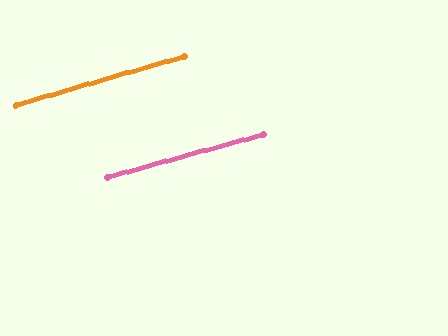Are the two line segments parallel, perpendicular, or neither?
Parallel — their directions differ by only 0.5°.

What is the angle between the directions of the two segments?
Approximately 1 degree.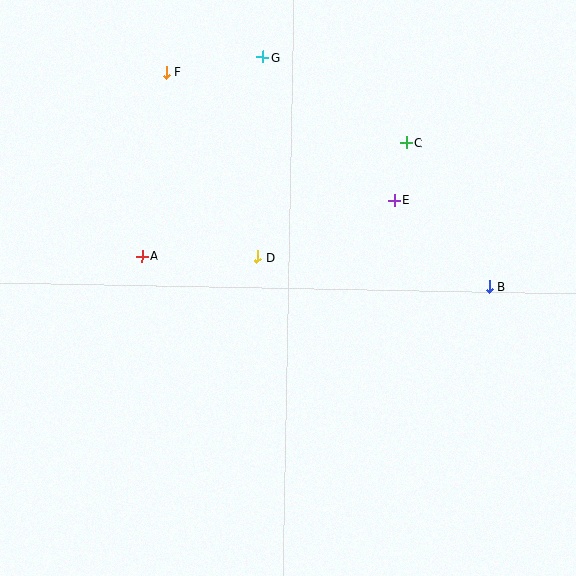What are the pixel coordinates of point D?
Point D is at (258, 257).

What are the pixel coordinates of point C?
Point C is at (406, 143).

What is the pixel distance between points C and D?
The distance between C and D is 187 pixels.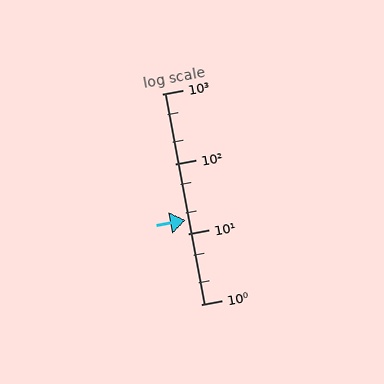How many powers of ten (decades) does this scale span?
The scale spans 3 decades, from 1 to 1000.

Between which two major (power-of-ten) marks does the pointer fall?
The pointer is between 10 and 100.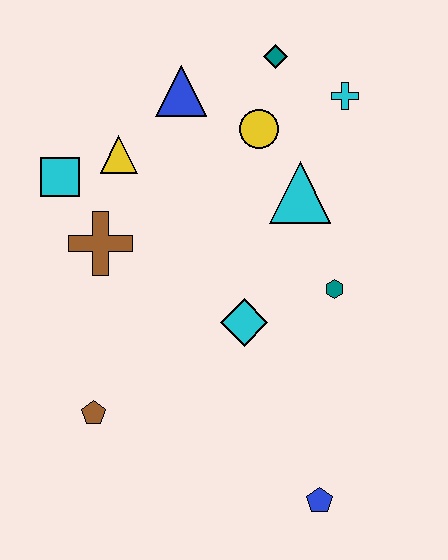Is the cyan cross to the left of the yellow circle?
No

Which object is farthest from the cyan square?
The blue pentagon is farthest from the cyan square.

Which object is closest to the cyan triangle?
The yellow circle is closest to the cyan triangle.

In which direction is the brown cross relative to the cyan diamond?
The brown cross is to the left of the cyan diamond.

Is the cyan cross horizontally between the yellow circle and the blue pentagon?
No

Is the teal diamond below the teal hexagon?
No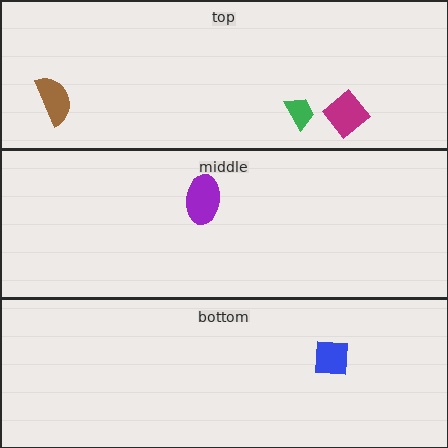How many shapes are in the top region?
3.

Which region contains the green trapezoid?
The top region.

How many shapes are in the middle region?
1.